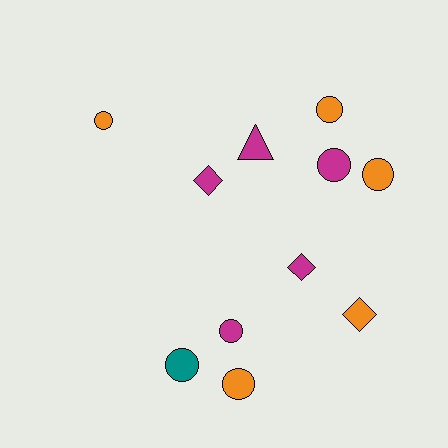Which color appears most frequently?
Orange, with 5 objects.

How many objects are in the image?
There are 11 objects.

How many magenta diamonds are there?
There are 2 magenta diamonds.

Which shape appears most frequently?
Circle, with 7 objects.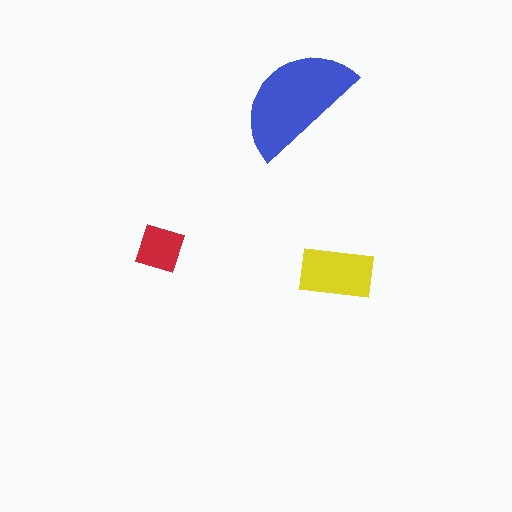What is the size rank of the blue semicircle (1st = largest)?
1st.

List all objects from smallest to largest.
The red square, the yellow rectangle, the blue semicircle.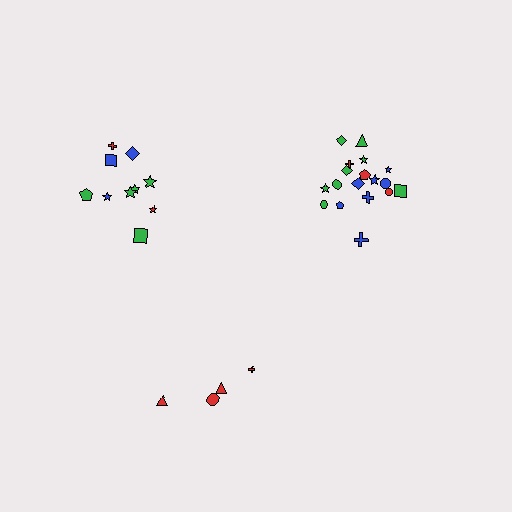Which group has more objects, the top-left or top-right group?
The top-right group.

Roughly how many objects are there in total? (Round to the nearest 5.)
Roughly 30 objects in total.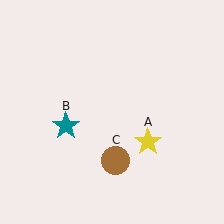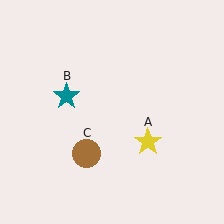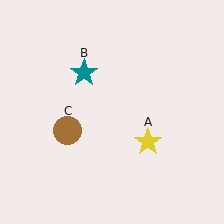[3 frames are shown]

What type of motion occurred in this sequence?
The teal star (object B), brown circle (object C) rotated clockwise around the center of the scene.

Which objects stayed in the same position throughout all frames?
Yellow star (object A) remained stationary.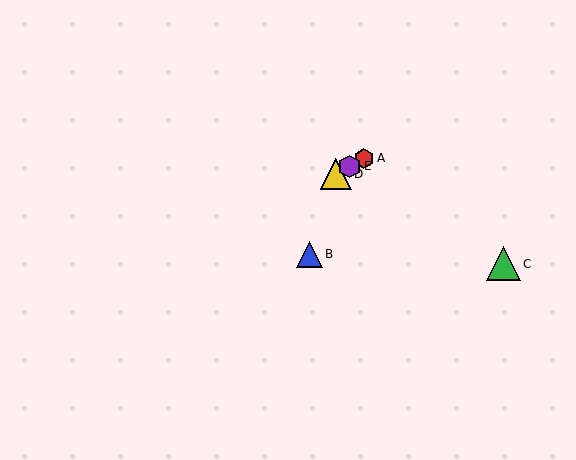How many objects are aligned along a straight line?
3 objects (A, D, E) are aligned along a straight line.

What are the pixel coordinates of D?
Object D is at (336, 174).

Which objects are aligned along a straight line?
Objects A, D, E are aligned along a straight line.